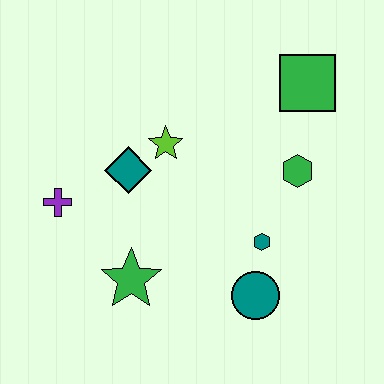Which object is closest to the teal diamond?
The lime star is closest to the teal diamond.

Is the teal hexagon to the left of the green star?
No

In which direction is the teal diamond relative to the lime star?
The teal diamond is to the left of the lime star.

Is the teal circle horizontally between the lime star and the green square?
Yes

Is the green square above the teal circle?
Yes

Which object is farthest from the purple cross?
The green square is farthest from the purple cross.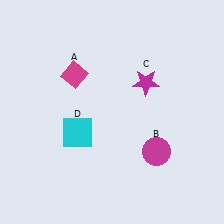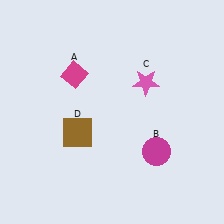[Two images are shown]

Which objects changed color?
C changed from magenta to pink. D changed from cyan to brown.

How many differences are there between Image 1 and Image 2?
There are 2 differences between the two images.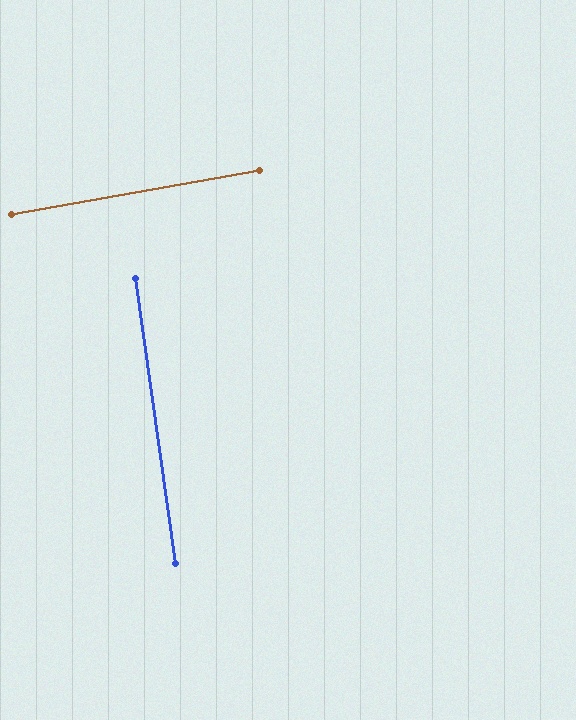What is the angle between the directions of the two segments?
Approximately 88 degrees.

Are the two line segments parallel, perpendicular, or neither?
Perpendicular — they meet at approximately 88°.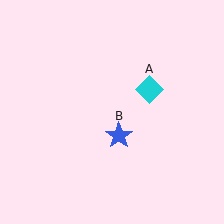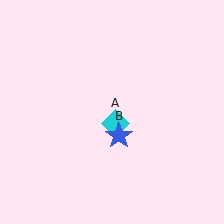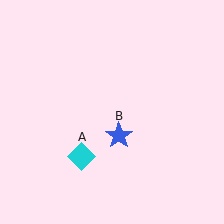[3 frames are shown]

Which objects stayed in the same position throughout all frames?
Blue star (object B) remained stationary.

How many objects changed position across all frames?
1 object changed position: cyan diamond (object A).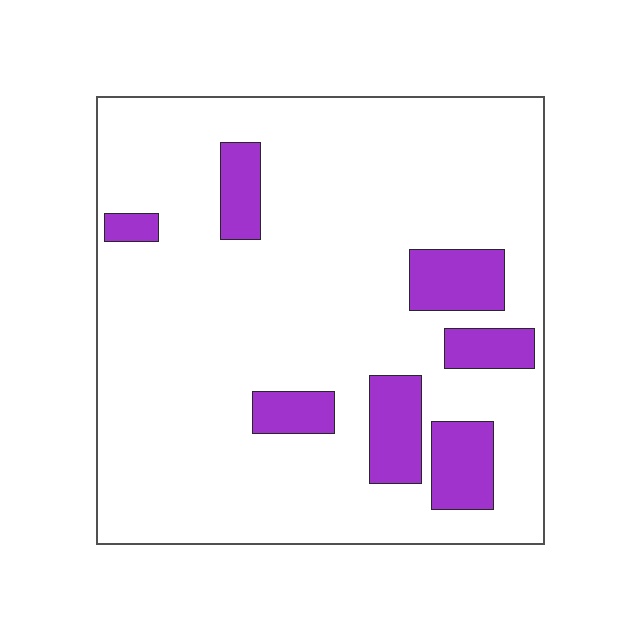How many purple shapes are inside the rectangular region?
7.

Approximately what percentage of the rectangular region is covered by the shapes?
Approximately 15%.